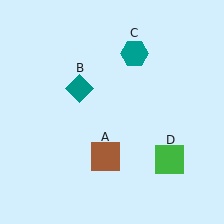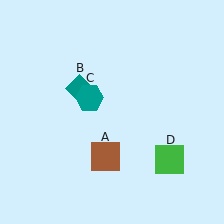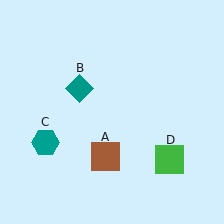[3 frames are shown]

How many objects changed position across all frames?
1 object changed position: teal hexagon (object C).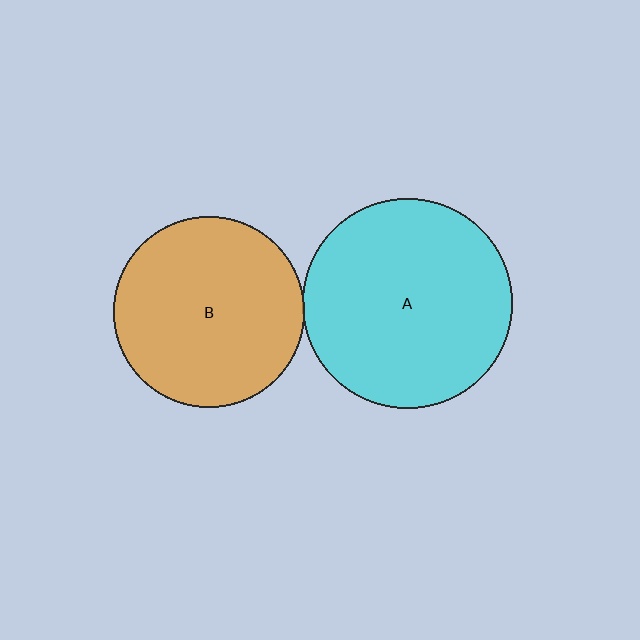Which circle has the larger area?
Circle A (cyan).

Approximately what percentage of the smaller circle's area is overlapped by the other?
Approximately 5%.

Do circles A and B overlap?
Yes.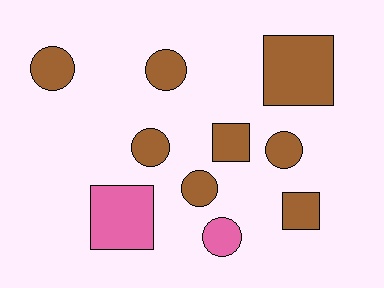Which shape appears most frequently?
Circle, with 6 objects.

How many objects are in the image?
There are 10 objects.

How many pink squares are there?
There is 1 pink square.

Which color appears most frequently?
Brown, with 8 objects.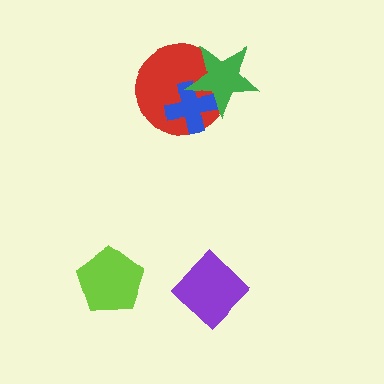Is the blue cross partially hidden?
Yes, it is partially covered by another shape.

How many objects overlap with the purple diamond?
0 objects overlap with the purple diamond.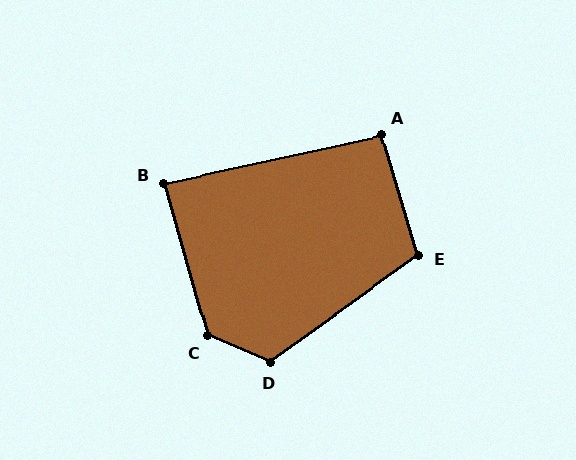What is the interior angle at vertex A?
Approximately 95 degrees (approximately right).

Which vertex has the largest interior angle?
C, at approximately 128 degrees.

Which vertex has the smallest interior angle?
B, at approximately 86 degrees.